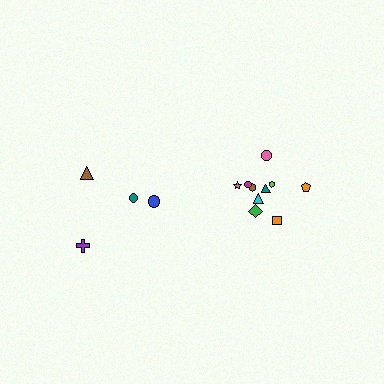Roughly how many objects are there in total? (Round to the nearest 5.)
Roughly 15 objects in total.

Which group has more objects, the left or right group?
The right group.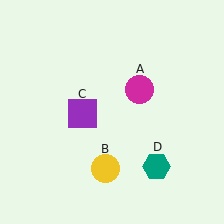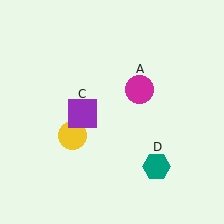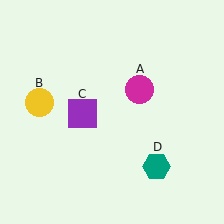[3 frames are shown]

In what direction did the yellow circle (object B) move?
The yellow circle (object B) moved up and to the left.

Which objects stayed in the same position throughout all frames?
Magenta circle (object A) and purple square (object C) and teal hexagon (object D) remained stationary.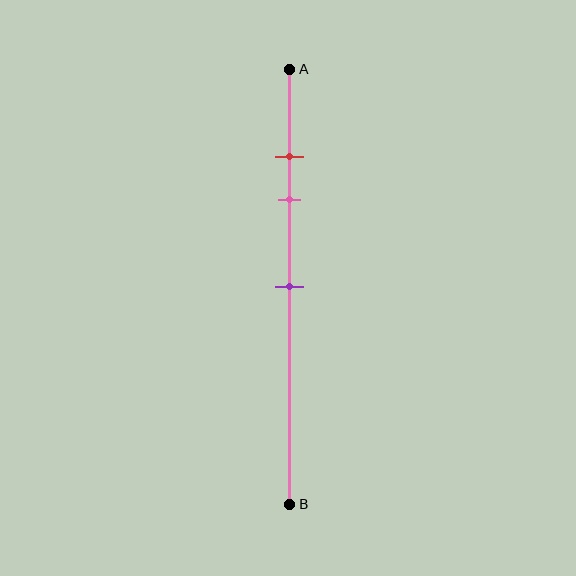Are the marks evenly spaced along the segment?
No, the marks are not evenly spaced.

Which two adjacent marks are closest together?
The red and pink marks are the closest adjacent pair.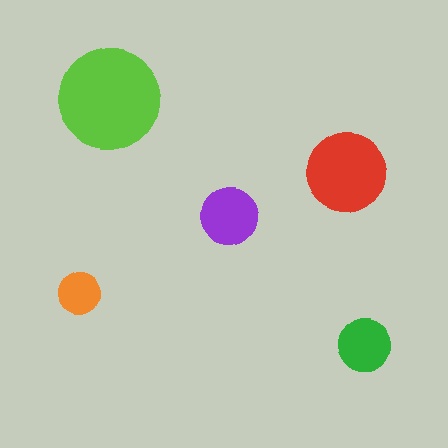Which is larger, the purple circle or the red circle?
The red one.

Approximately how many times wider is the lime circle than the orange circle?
About 2.5 times wider.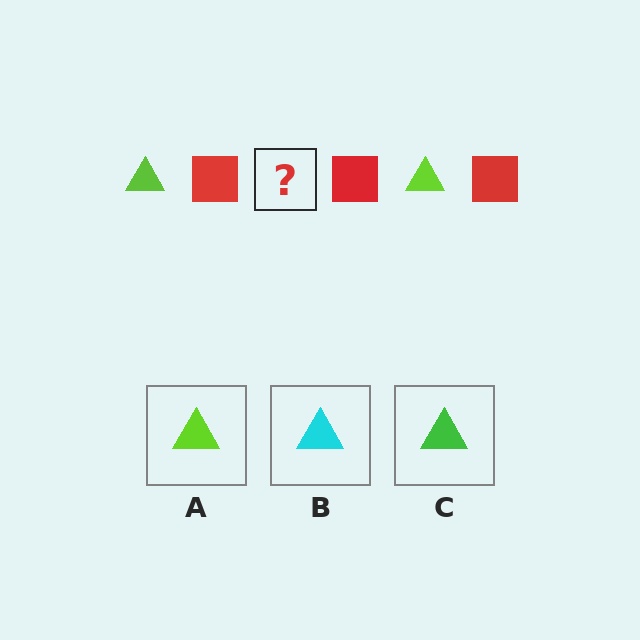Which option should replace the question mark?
Option A.